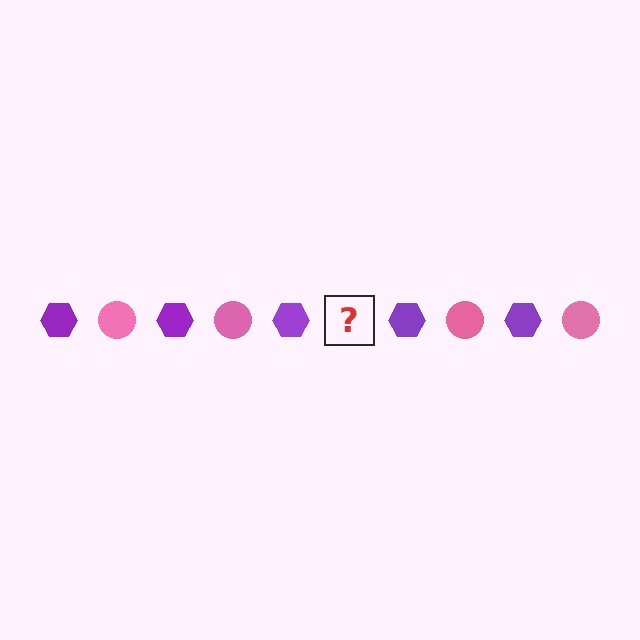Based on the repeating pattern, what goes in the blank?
The blank should be a pink circle.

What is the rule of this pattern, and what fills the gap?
The rule is that the pattern alternates between purple hexagon and pink circle. The gap should be filled with a pink circle.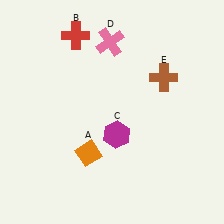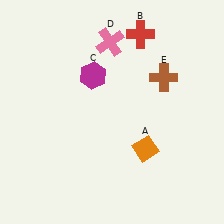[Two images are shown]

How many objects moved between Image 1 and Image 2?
3 objects moved between the two images.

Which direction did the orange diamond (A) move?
The orange diamond (A) moved right.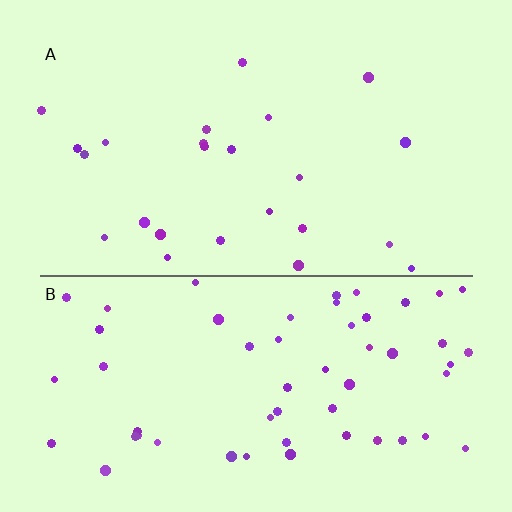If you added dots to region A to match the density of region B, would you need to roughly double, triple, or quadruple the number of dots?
Approximately double.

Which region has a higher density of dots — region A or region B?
B (the bottom).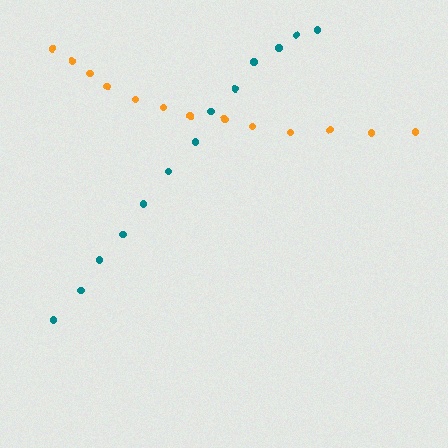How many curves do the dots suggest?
There are 2 distinct paths.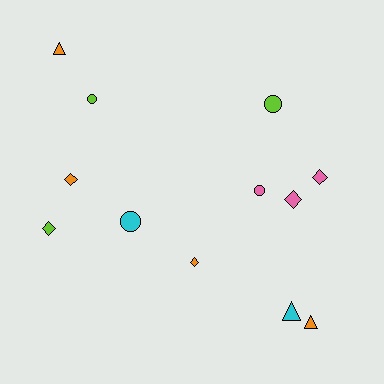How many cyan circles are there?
There is 1 cyan circle.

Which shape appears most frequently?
Diamond, with 5 objects.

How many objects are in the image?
There are 12 objects.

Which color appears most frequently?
Orange, with 4 objects.